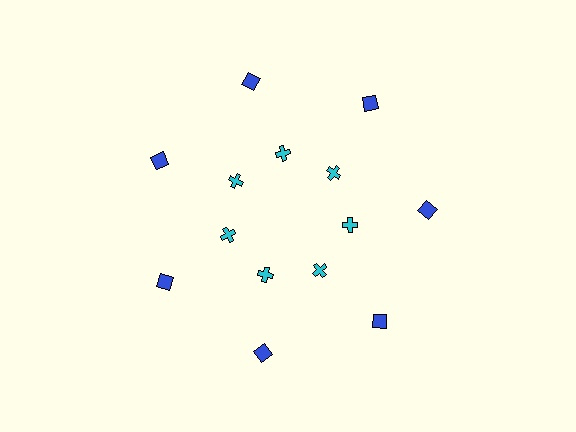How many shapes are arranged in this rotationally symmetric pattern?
There are 14 shapes, arranged in 7 groups of 2.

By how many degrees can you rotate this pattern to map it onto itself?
The pattern maps onto itself every 51 degrees of rotation.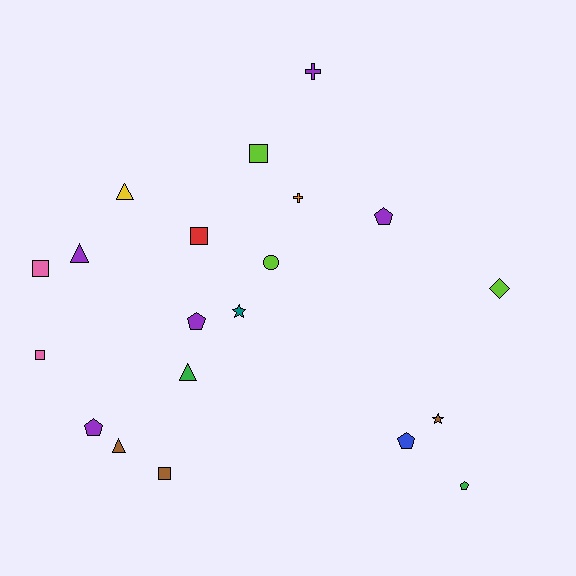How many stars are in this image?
There are 2 stars.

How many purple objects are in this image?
There are 5 purple objects.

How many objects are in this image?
There are 20 objects.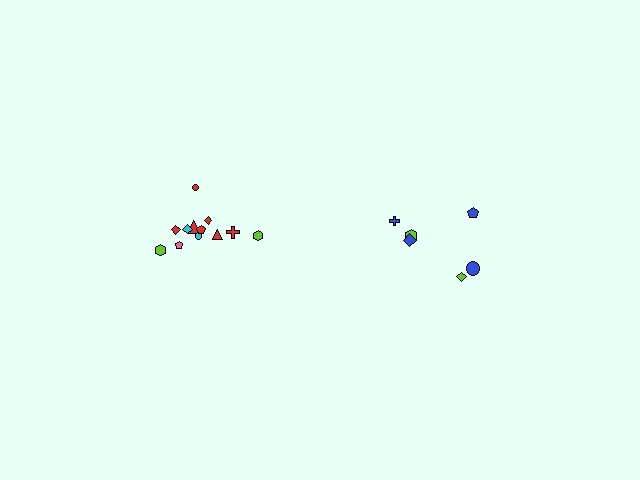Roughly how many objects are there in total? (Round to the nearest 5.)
Roughly 20 objects in total.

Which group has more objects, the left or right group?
The left group.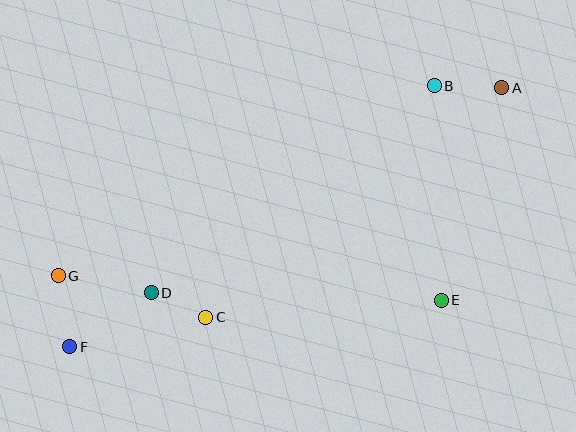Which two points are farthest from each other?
Points A and F are farthest from each other.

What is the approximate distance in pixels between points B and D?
The distance between B and D is approximately 351 pixels.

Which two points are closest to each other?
Points C and D are closest to each other.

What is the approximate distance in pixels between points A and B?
The distance between A and B is approximately 67 pixels.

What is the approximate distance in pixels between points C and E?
The distance between C and E is approximately 236 pixels.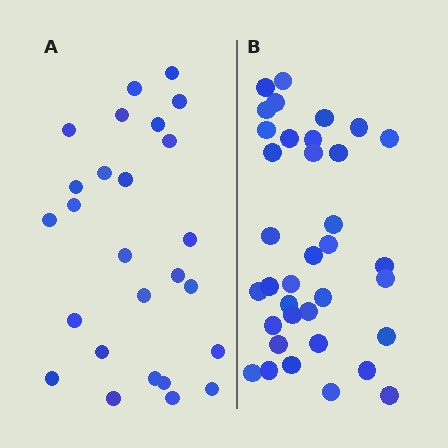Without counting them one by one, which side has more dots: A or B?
Region B (the right region) has more dots.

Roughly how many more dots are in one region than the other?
Region B has roughly 10 or so more dots than region A.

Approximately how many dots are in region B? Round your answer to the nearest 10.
About 40 dots. (The exact count is 36, which rounds to 40.)